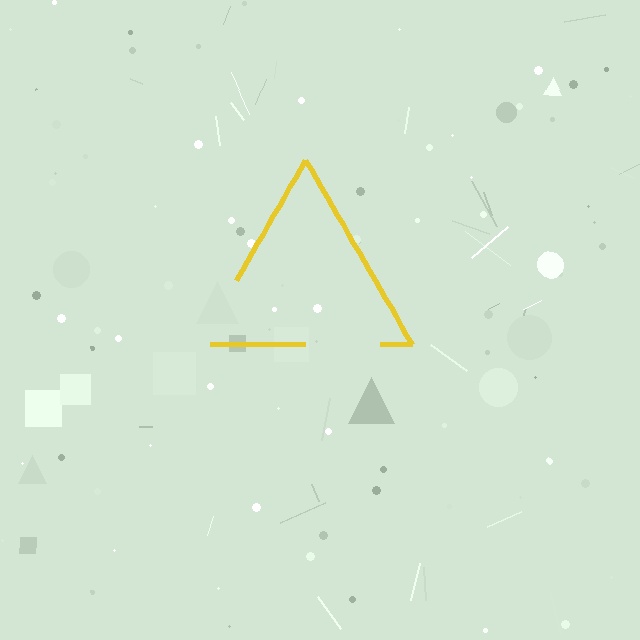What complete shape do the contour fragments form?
The contour fragments form a triangle.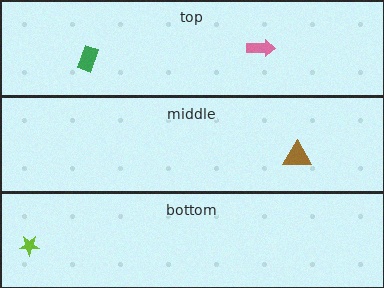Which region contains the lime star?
The bottom region.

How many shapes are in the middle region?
1.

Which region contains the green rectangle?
The top region.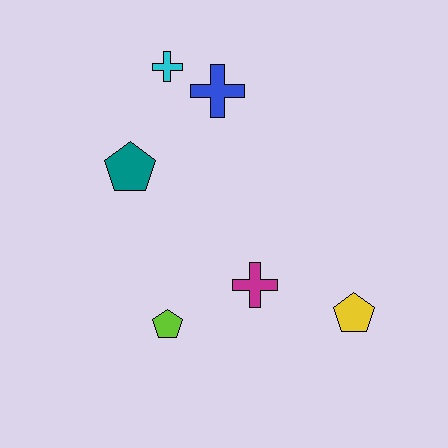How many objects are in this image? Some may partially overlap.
There are 6 objects.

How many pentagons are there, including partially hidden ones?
There are 3 pentagons.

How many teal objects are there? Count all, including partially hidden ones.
There is 1 teal object.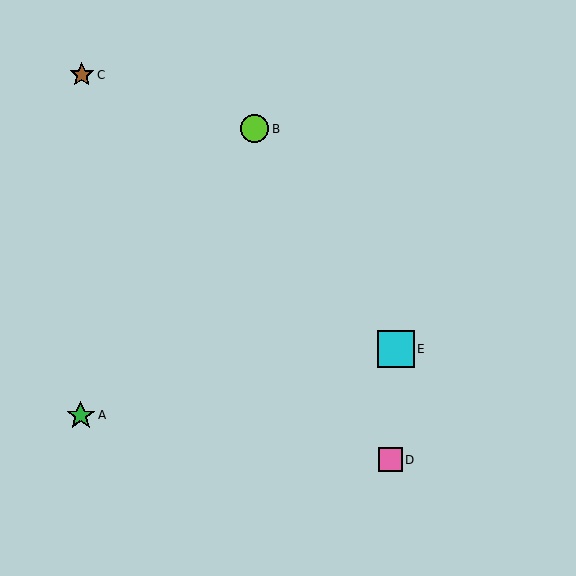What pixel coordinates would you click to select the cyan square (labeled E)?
Click at (396, 349) to select the cyan square E.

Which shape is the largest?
The cyan square (labeled E) is the largest.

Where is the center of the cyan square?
The center of the cyan square is at (396, 349).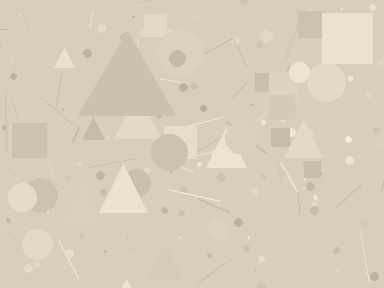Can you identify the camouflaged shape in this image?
The camouflaged shape is a triangle.